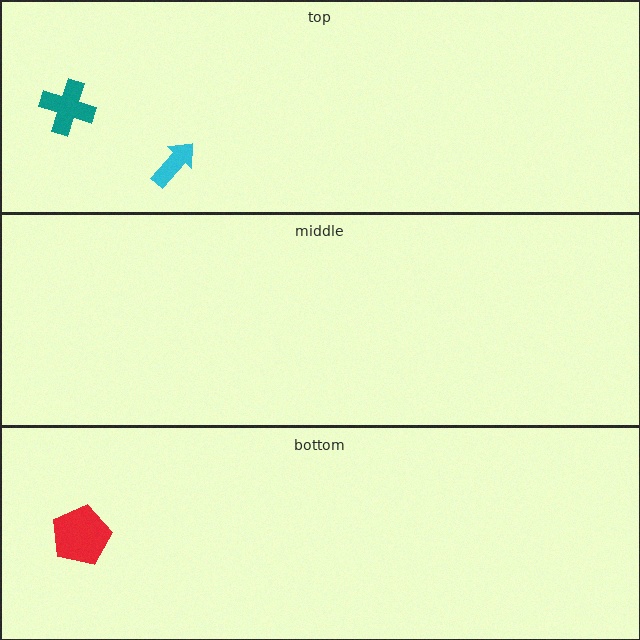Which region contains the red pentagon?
The bottom region.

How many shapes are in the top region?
2.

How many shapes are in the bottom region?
1.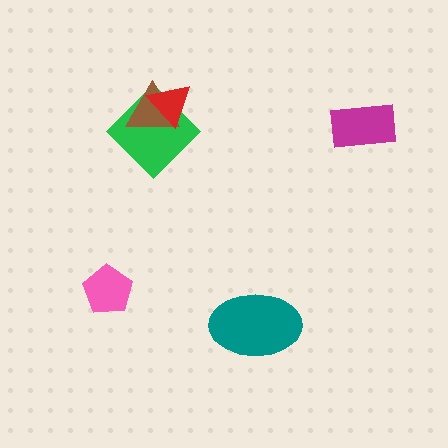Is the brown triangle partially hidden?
Yes, it is partially covered by another shape.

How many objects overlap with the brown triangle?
2 objects overlap with the brown triangle.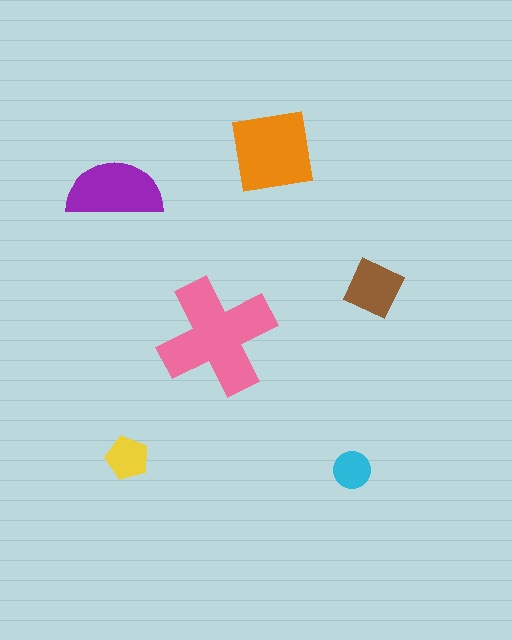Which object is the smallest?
The cyan circle.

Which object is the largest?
The pink cross.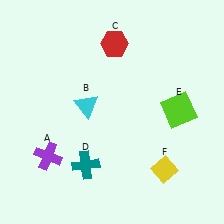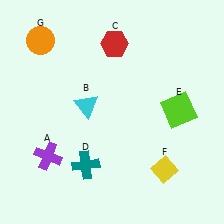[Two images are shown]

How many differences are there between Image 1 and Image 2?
There is 1 difference between the two images.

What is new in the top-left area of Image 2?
An orange circle (G) was added in the top-left area of Image 2.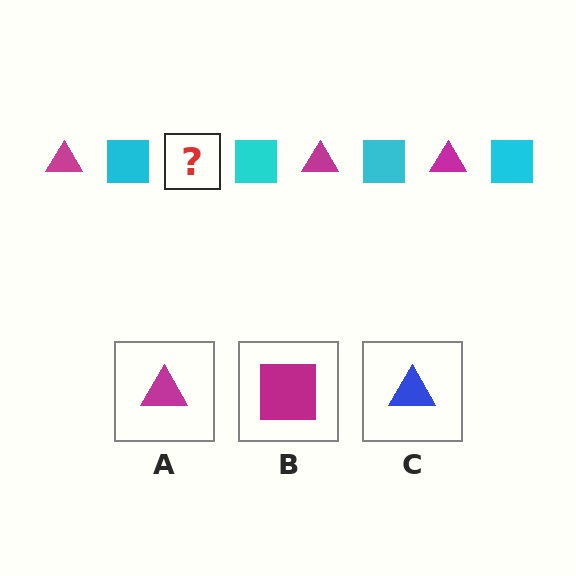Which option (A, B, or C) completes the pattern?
A.